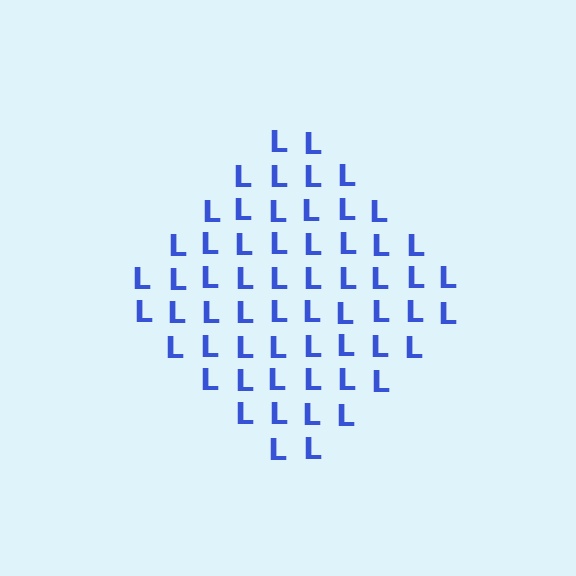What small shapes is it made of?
It is made of small letter L's.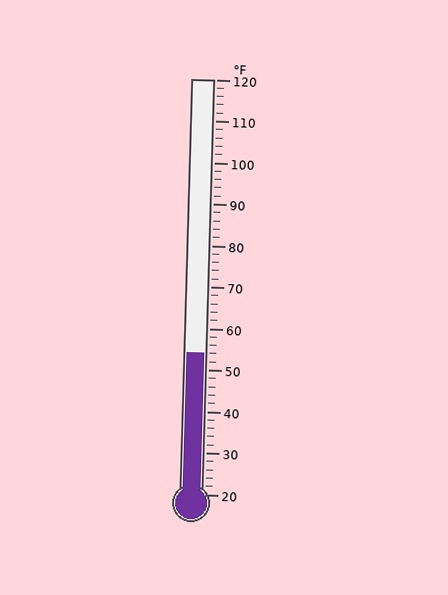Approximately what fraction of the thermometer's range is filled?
The thermometer is filled to approximately 35% of its range.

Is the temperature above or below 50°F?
The temperature is above 50°F.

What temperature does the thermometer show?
The thermometer shows approximately 54°F.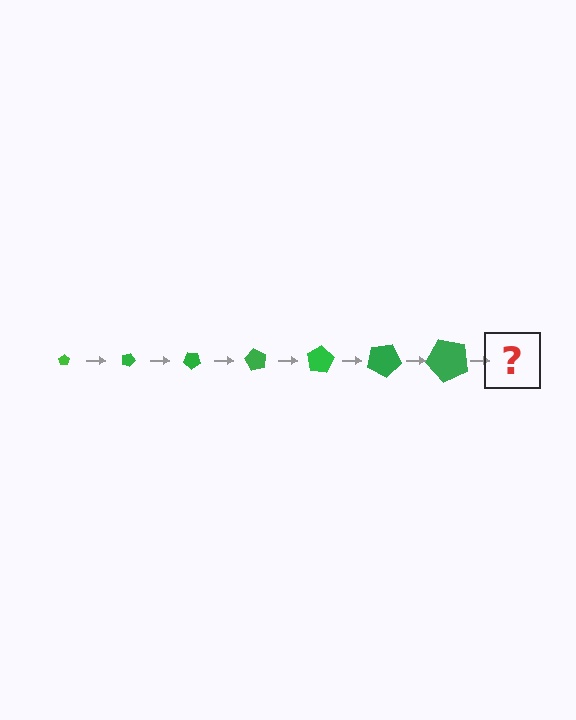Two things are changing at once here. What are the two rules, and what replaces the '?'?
The two rules are that the pentagon grows larger each step and it rotates 20 degrees each step. The '?' should be a pentagon, larger than the previous one and rotated 140 degrees from the start.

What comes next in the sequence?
The next element should be a pentagon, larger than the previous one and rotated 140 degrees from the start.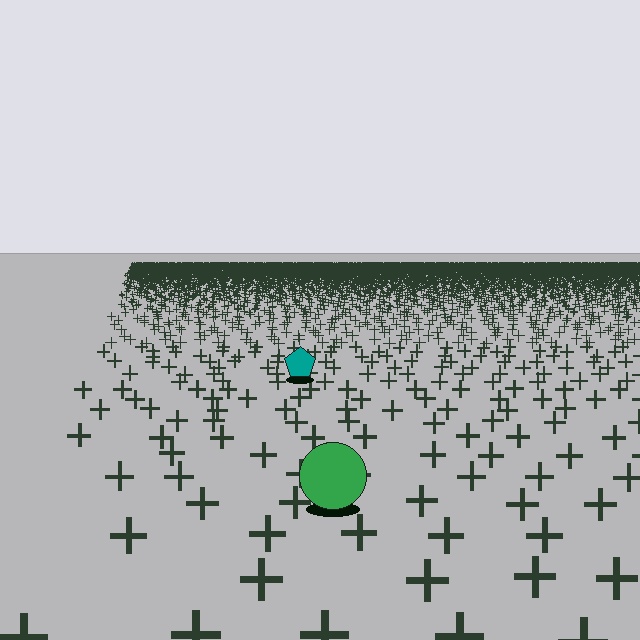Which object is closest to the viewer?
The green circle is closest. The texture marks near it are larger and more spread out.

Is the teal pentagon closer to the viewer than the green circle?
No. The green circle is closer — you can tell from the texture gradient: the ground texture is coarser near it.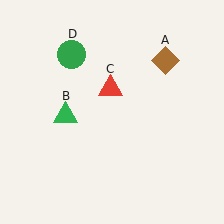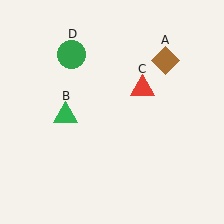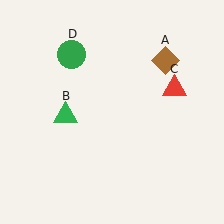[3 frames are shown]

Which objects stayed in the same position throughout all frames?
Brown diamond (object A) and green triangle (object B) and green circle (object D) remained stationary.